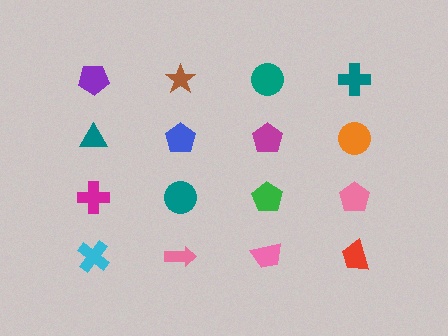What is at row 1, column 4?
A teal cross.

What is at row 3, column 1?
A magenta cross.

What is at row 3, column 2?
A teal circle.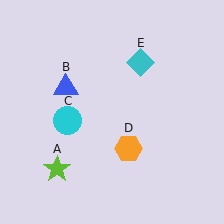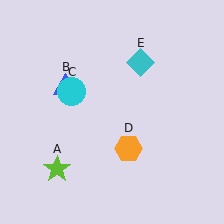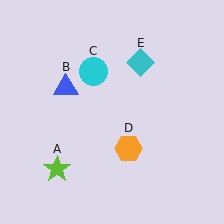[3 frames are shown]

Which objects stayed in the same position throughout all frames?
Lime star (object A) and blue triangle (object B) and orange hexagon (object D) and cyan diamond (object E) remained stationary.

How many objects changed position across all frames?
1 object changed position: cyan circle (object C).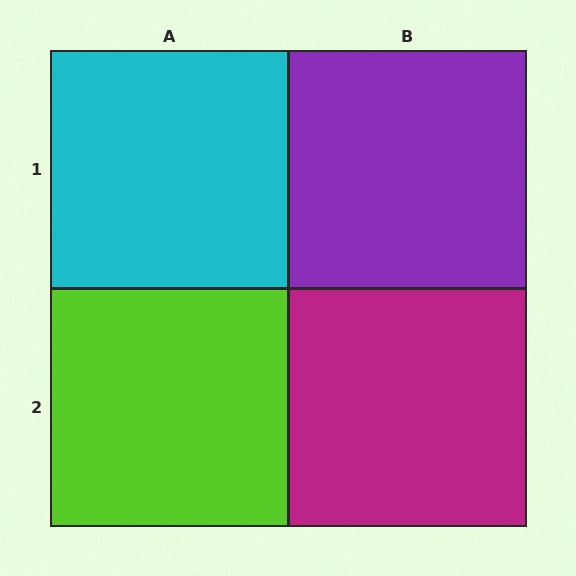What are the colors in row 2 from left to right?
Lime, magenta.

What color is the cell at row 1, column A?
Cyan.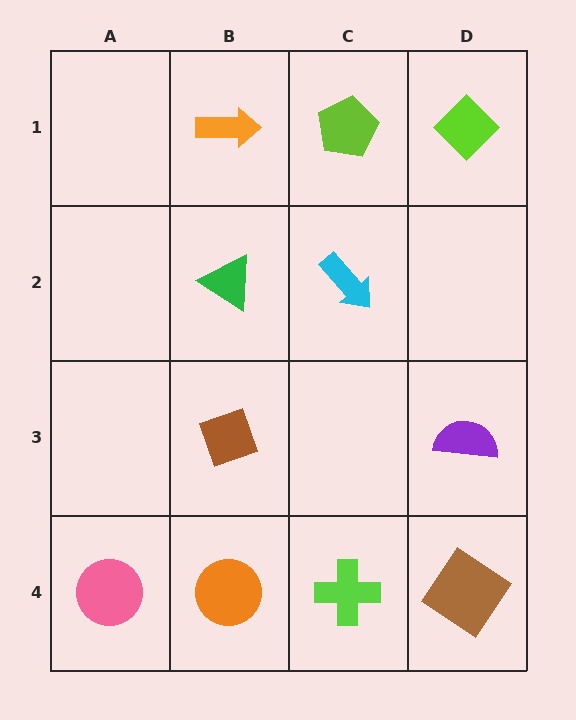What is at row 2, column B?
A green triangle.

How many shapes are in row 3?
2 shapes.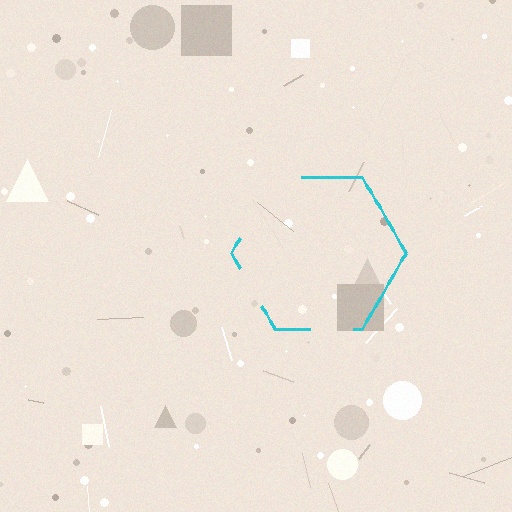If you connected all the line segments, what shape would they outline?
They would outline a hexagon.